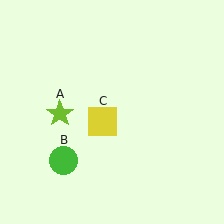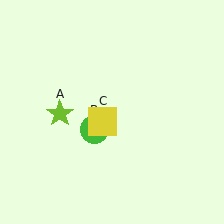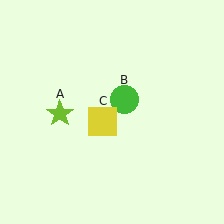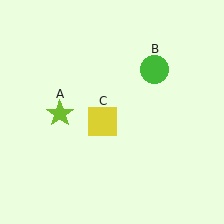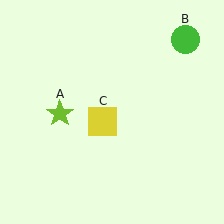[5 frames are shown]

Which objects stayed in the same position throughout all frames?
Lime star (object A) and yellow square (object C) remained stationary.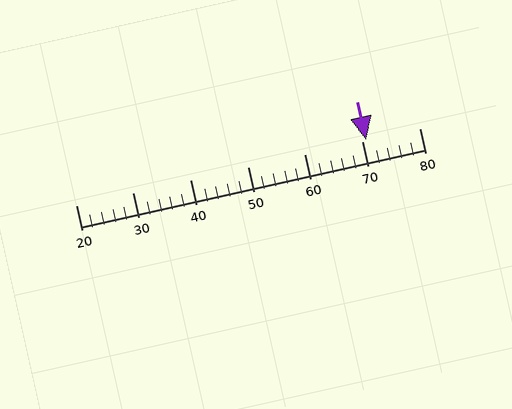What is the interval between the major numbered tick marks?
The major tick marks are spaced 10 units apart.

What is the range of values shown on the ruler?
The ruler shows values from 20 to 80.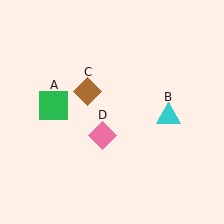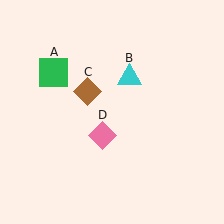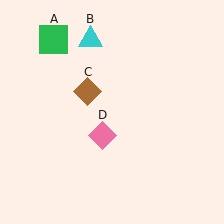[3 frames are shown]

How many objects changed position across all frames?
2 objects changed position: green square (object A), cyan triangle (object B).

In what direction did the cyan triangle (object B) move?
The cyan triangle (object B) moved up and to the left.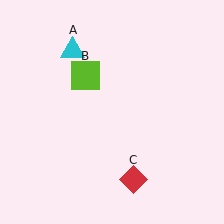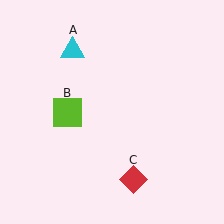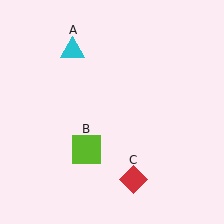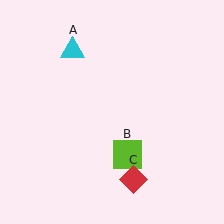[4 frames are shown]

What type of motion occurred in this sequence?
The lime square (object B) rotated counterclockwise around the center of the scene.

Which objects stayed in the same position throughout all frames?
Cyan triangle (object A) and red diamond (object C) remained stationary.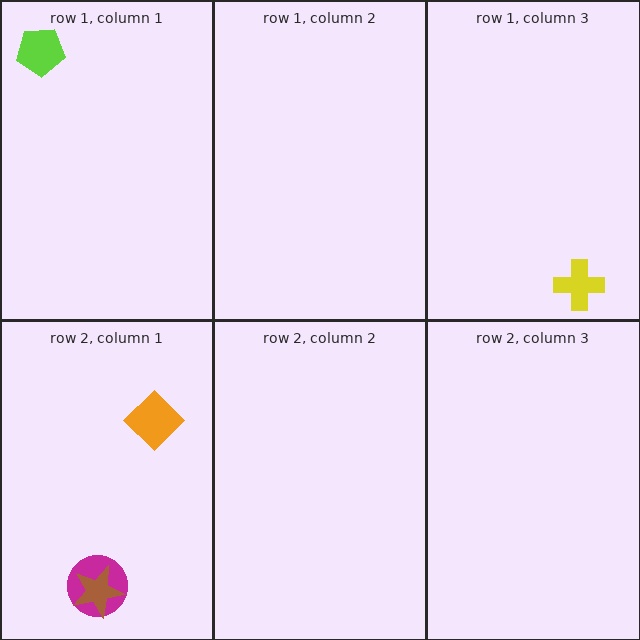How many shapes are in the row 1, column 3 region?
1.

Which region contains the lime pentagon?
The row 1, column 1 region.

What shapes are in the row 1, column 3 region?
The yellow cross.